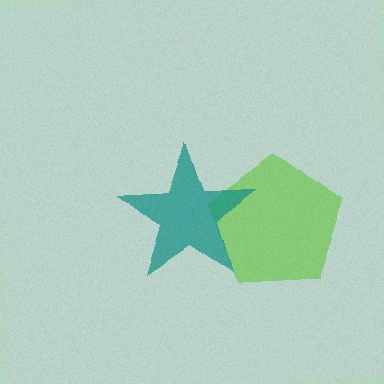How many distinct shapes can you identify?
There are 2 distinct shapes: a lime pentagon, a teal star.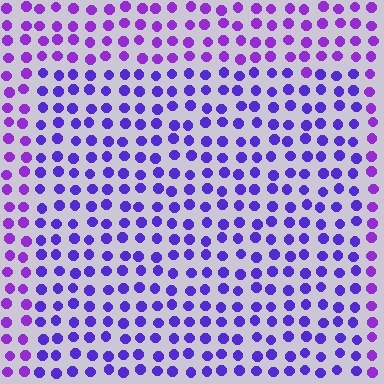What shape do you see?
I see a rectangle.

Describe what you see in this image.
The image is filled with small purple elements in a uniform arrangement. A rectangle-shaped region is visible where the elements are tinted to a slightly different hue, forming a subtle color boundary.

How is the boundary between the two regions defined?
The boundary is defined purely by a slight shift in hue (about 24 degrees). Spacing, size, and orientation are identical on both sides.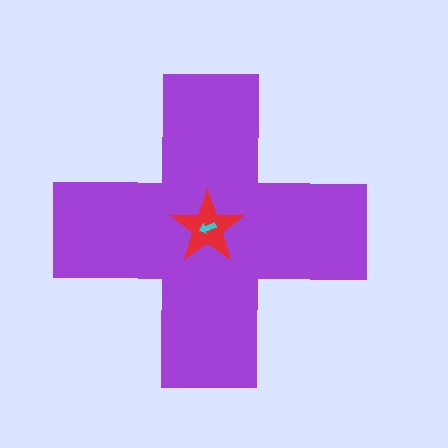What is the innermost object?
The cyan arrow.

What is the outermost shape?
The purple cross.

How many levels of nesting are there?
3.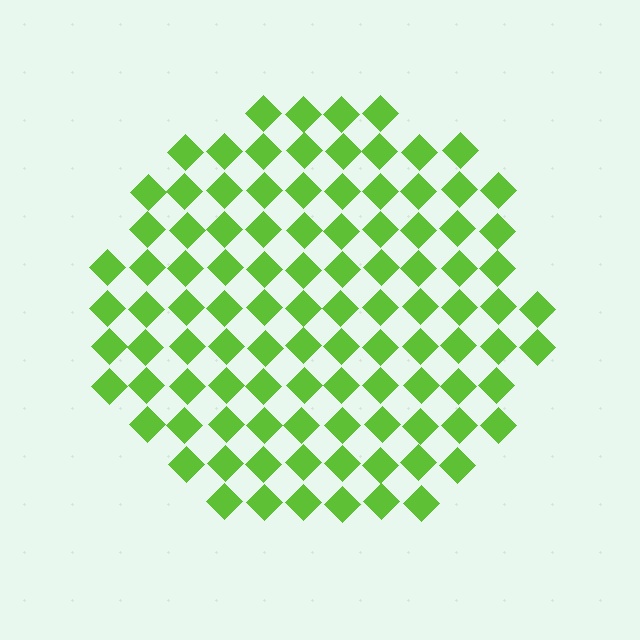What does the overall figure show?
The overall figure shows a circle.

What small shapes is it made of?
It is made of small diamonds.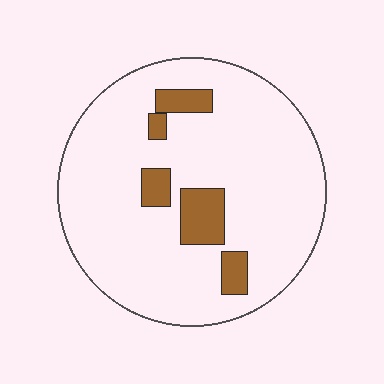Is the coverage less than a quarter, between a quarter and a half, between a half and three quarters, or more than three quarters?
Less than a quarter.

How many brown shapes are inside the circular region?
5.